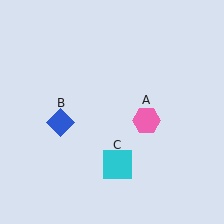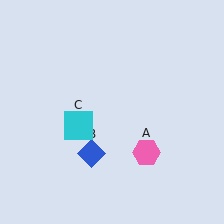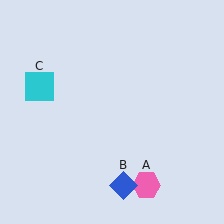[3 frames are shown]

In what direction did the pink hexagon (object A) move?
The pink hexagon (object A) moved down.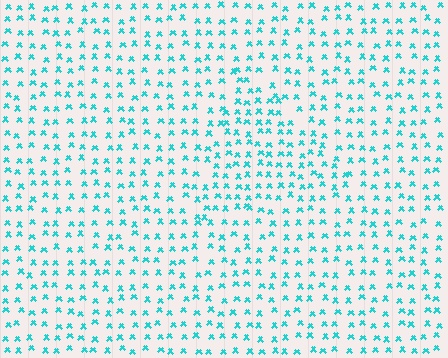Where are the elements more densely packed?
The elements are more densely packed inside the triangle boundary.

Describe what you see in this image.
The image contains small cyan elements arranged at two different densities. A triangle-shaped region is visible where the elements are more densely packed than the surrounding area.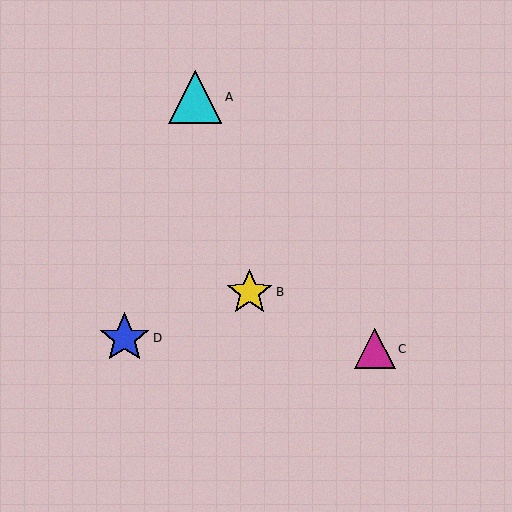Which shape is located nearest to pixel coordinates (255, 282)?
The yellow star (labeled B) at (249, 292) is nearest to that location.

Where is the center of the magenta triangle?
The center of the magenta triangle is at (375, 349).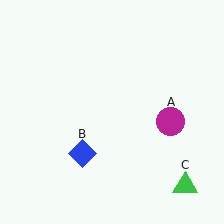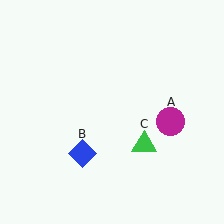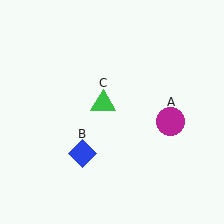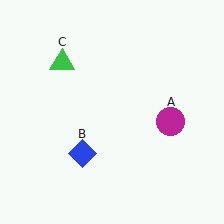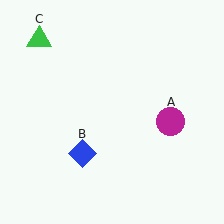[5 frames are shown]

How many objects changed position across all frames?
1 object changed position: green triangle (object C).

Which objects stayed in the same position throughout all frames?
Magenta circle (object A) and blue diamond (object B) remained stationary.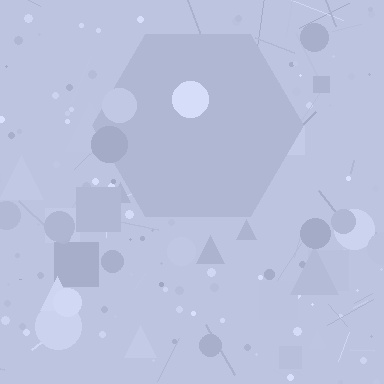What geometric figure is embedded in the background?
A hexagon is embedded in the background.